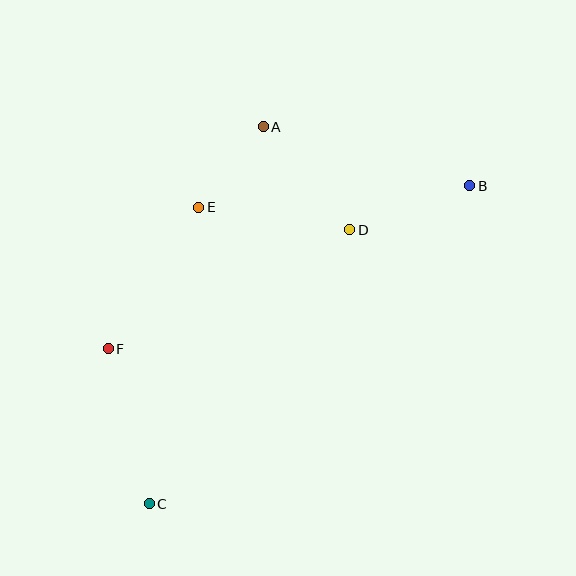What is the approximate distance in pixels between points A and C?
The distance between A and C is approximately 394 pixels.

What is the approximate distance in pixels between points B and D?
The distance between B and D is approximately 128 pixels.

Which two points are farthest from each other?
Points B and C are farthest from each other.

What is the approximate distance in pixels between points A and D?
The distance between A and D is approximately 134 pixels.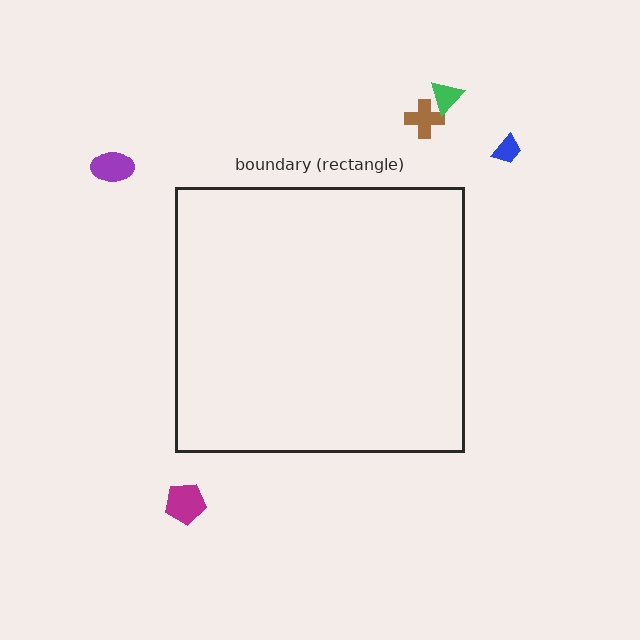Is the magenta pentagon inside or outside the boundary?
Outside.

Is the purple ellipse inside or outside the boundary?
Outside.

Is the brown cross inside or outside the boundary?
Outside.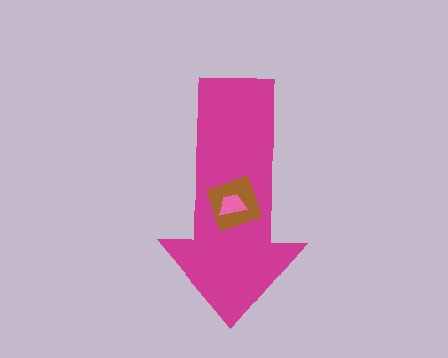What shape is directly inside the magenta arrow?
The brown square.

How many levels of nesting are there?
3.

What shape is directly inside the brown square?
The pink trapezoid.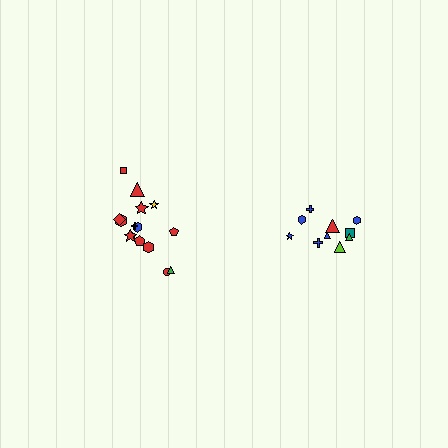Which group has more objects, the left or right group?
The left group.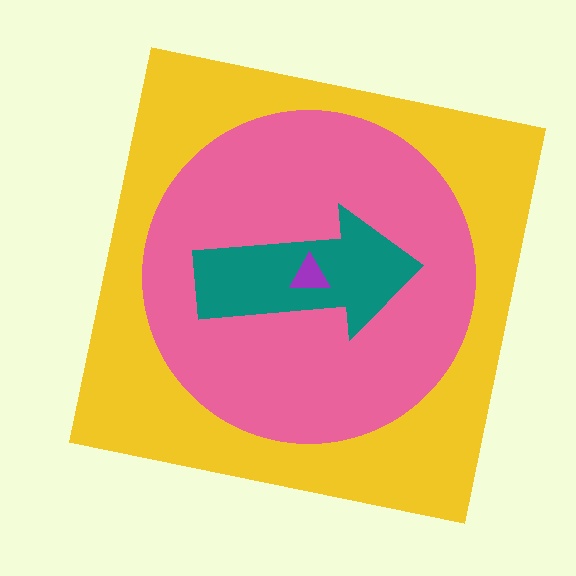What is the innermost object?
The purple triangle.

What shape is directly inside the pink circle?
The teal arrow.